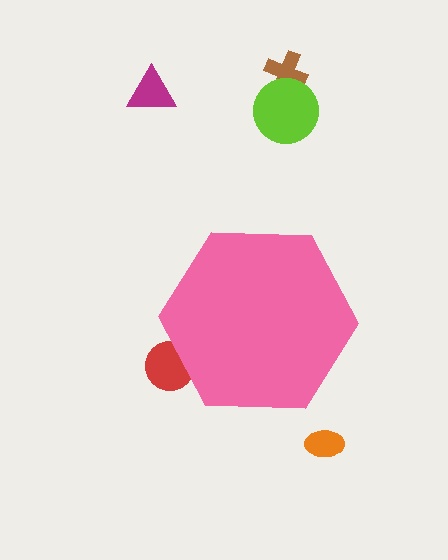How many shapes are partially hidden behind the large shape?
1 shape is partially hidden.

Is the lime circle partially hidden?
No, the lime circle is fully visible.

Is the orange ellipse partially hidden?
No, the orange ellipse is fully visible.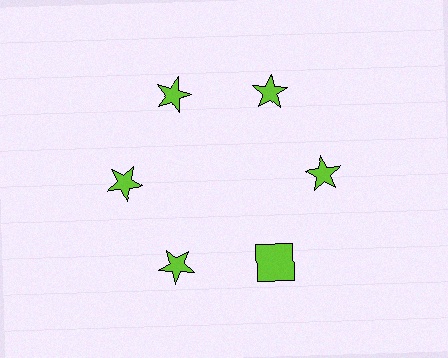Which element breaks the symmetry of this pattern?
The lime square at roughly the 5 o'clock position breaks the symmetry. All other shapes are lime stars.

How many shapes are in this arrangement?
There are 6 shapes arranged in a ring pattern.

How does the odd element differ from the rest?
It has a different shape: square instead of star.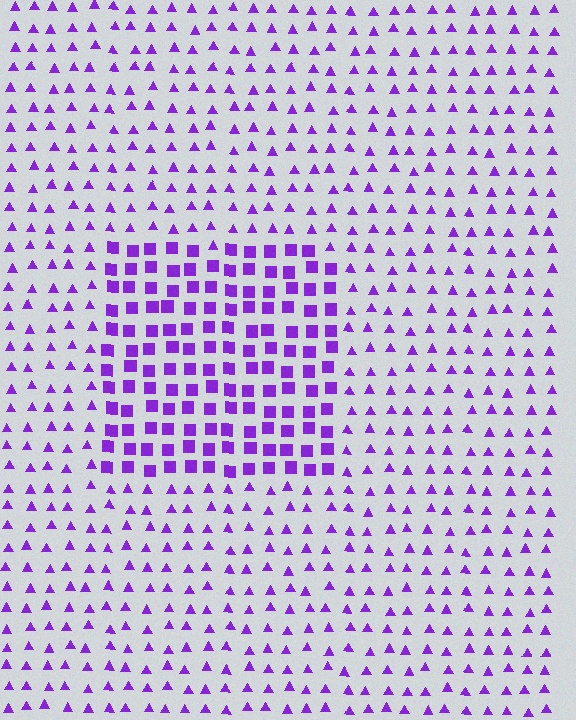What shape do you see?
I see a rectangle.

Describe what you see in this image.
The image is filled with small purple elements arranged in a uniform grid. A rectangle-shaped region contains squares, while the surrounding area contains triangles. The boundary is defined purely by the change in element shape.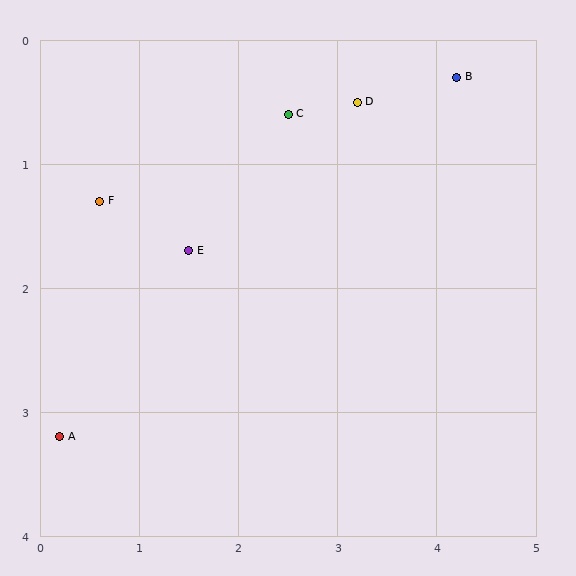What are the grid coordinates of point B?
Point B is at approximately (4.2, 0.3).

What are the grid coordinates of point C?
Point C is at approximately (2.5, 0.6).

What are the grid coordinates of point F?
Point F is at approximately (0.6, 1.3).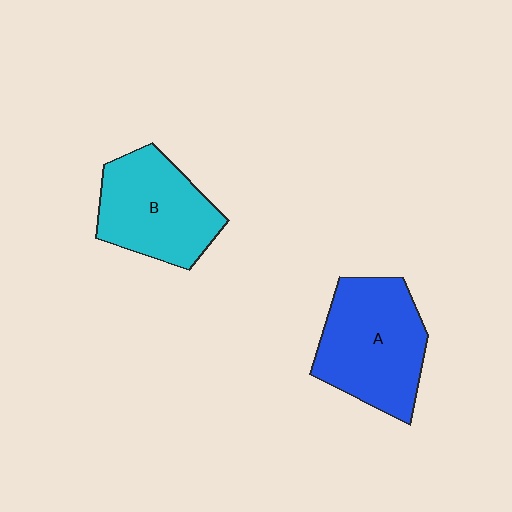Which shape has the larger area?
Shape A (blue).